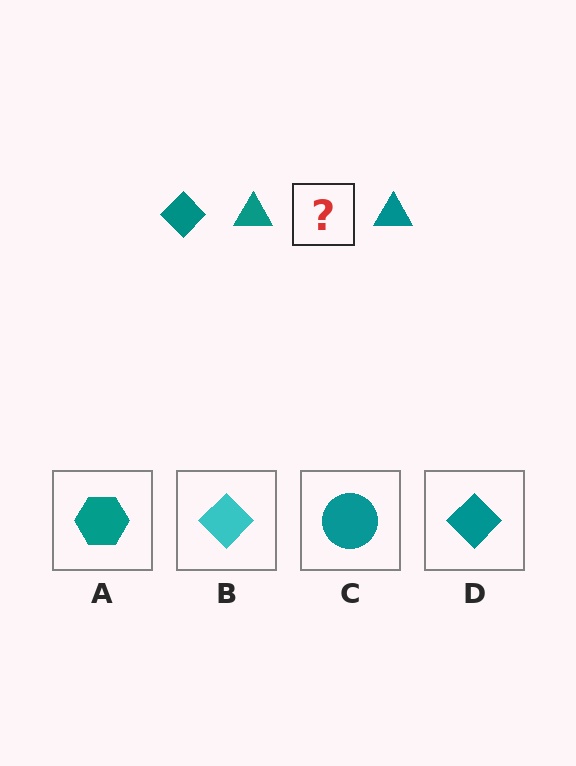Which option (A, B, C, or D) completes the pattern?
D.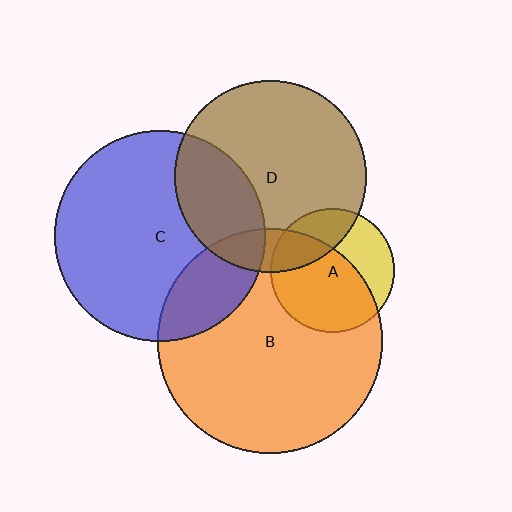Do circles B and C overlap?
Yes.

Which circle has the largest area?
Circle B (orange).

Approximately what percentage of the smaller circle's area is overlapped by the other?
Approximately 20%.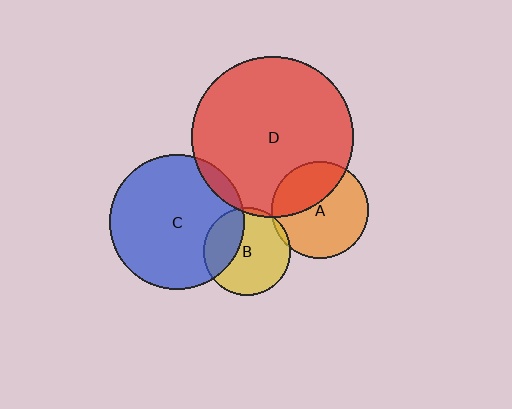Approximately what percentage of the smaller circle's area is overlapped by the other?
Approximately 5%.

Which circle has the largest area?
Circle D (red).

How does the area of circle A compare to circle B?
Approximately 1.2 times.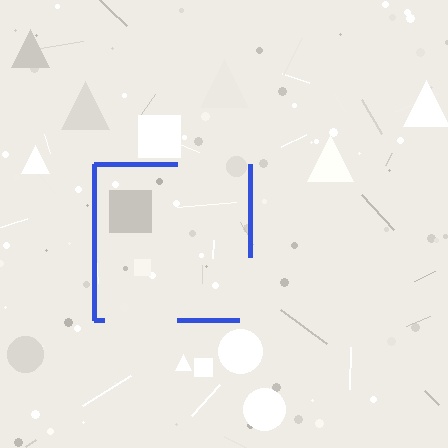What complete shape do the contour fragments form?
The contour fragments form a square.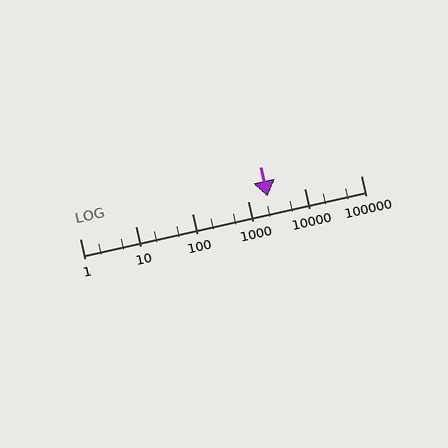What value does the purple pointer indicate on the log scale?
The pointer indicates approximately 2200.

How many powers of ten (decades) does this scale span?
The scale spans 5 decades, from 1 to 100000.